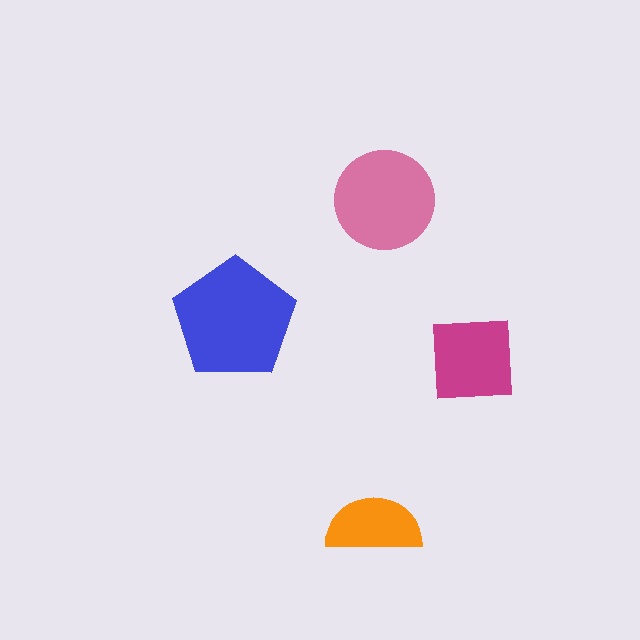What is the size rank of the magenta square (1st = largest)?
3rd.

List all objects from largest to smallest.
The blue pentagon, the pink circle, the magenta square, the orange semicircle.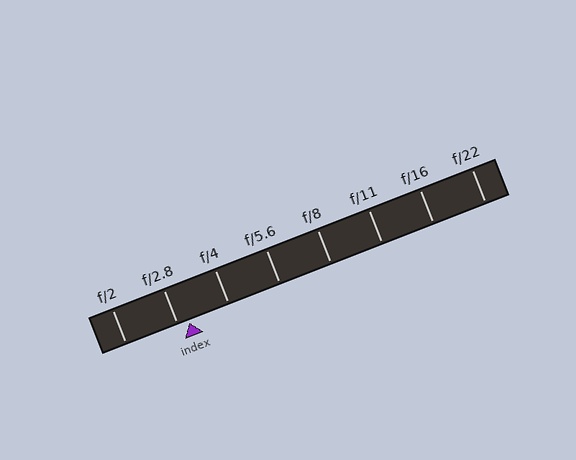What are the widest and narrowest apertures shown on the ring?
The widest aperture shown is f/2 and the narrowest is f/22.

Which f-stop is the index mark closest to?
The index mark is closest to f/2.8.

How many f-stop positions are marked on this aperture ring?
There are 8 f-stop positions marked.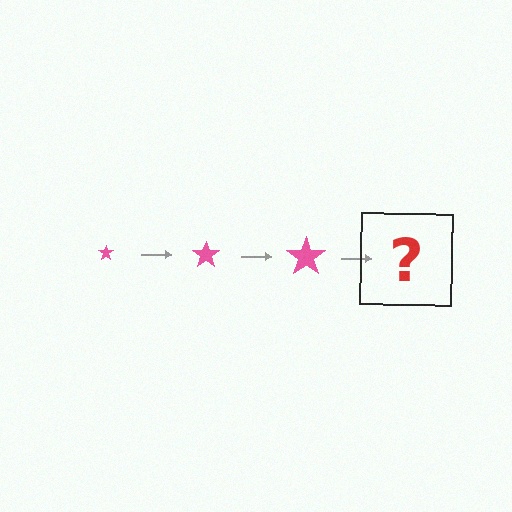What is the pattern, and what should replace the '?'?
The pattern is that the star gets progressively larger each step. The '?' should be a pink star, larger than the previous one.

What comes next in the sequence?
The next element should be a pink star, larger than the previous one.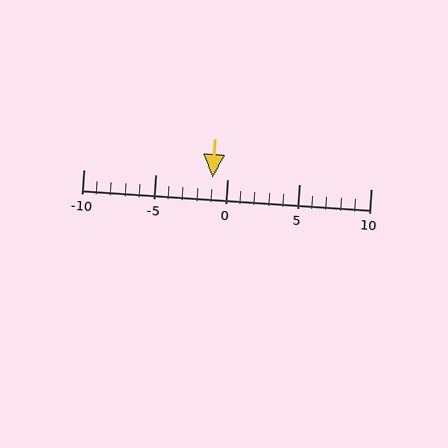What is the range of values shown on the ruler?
The ruler shows values from -10 to 10.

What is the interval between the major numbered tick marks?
The major tick marks are spaced 5 units apart.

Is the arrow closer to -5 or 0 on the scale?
The arrow is closer to 0.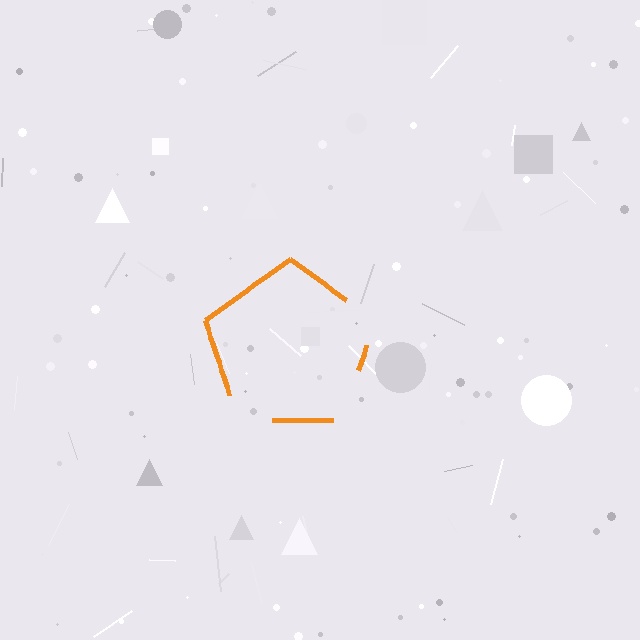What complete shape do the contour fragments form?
The contour fragments form a pentagon.